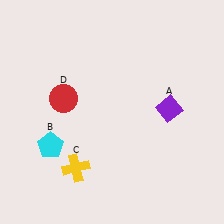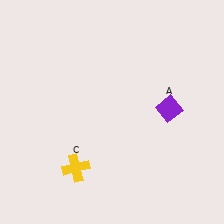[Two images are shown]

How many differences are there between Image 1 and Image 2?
There are 2 differences between the two images.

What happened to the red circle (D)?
The red circle (D) was removed in Image 2. It was in the top-left area of Image 1.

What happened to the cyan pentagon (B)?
The cyan pentagon (B) was removed in Image 2. It was in the bottom-left area of Image 1.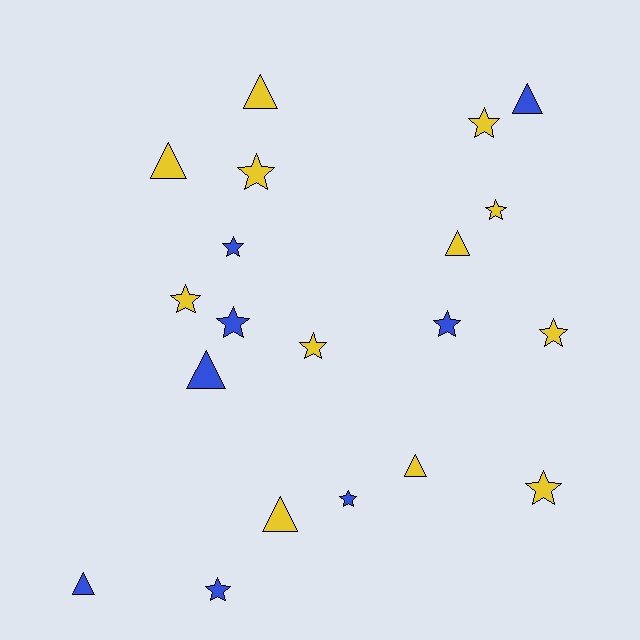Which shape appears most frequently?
Star, with 12 objects.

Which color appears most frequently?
Yellow, with 12 objects.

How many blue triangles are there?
There are 3 blue triangles.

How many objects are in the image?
There are 20 objects.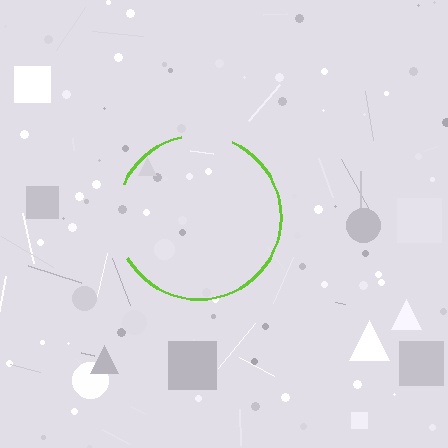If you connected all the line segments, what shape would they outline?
They would outline a circle.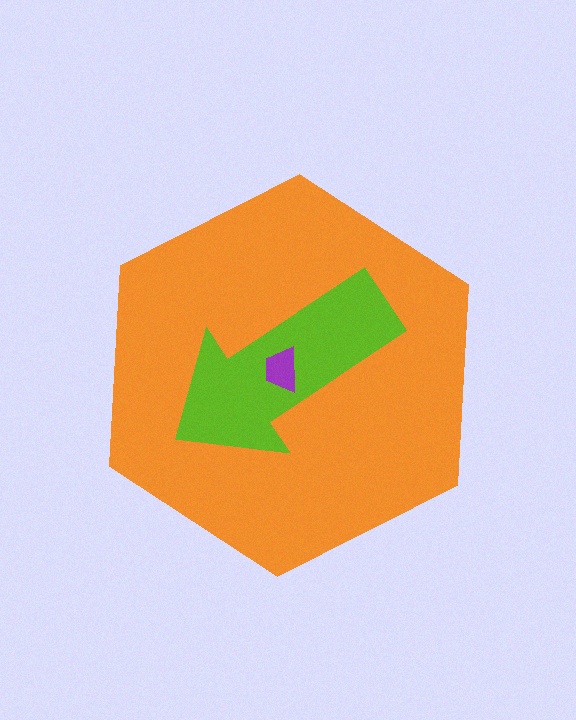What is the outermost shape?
The orange hexagon.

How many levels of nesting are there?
3.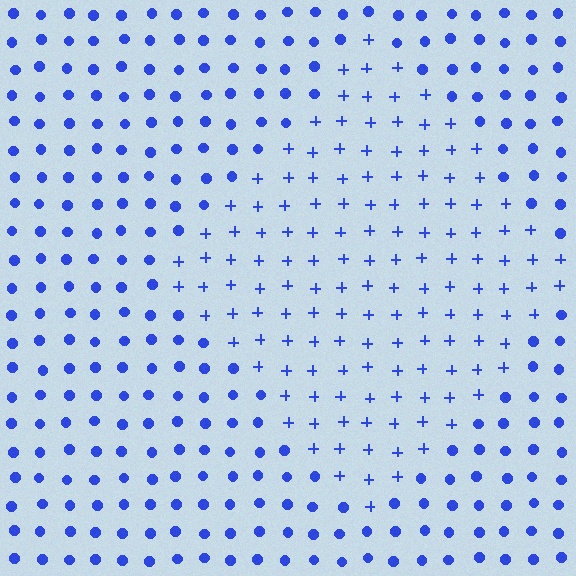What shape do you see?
I see a diamond.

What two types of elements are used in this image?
The image uses plus signs inside the diamond region and circles outside it.